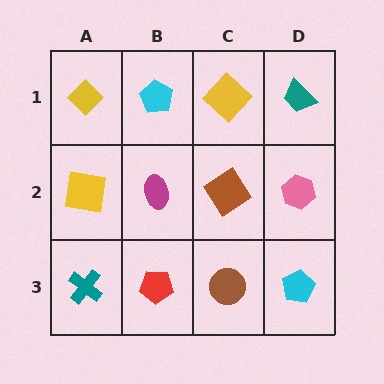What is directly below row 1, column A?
A yellow square.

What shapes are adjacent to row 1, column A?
A yellow square (row 2, column A), a cyan pentagon (row 1, column B).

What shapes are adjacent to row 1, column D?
A pink hexagon (row 2, column D), a yellow diamond (row 1, column C).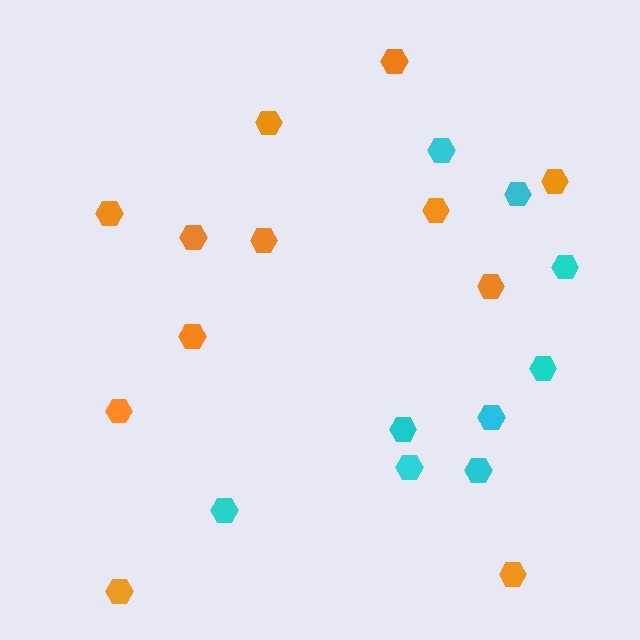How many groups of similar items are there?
There are 2 groups: one group of orange hexagons (12) and one group of cyan hexagons (9).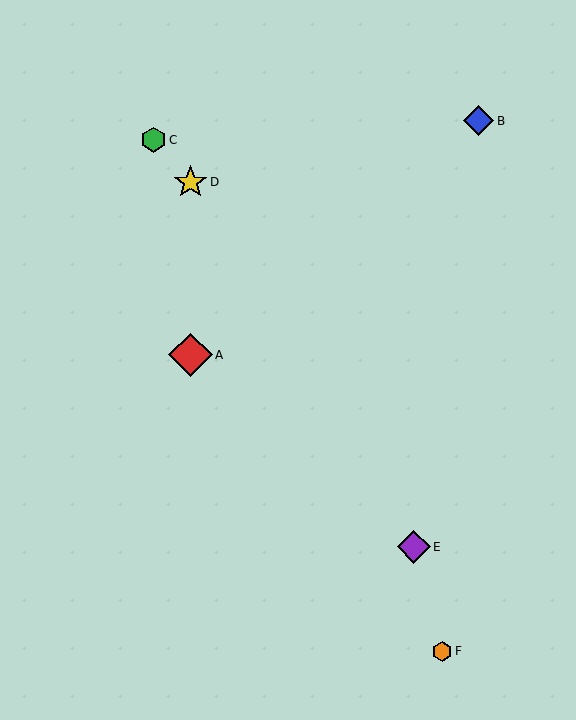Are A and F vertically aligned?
No, A is at x≈190 and F is at x≈442.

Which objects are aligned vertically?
Objects A, D are aligned vertically.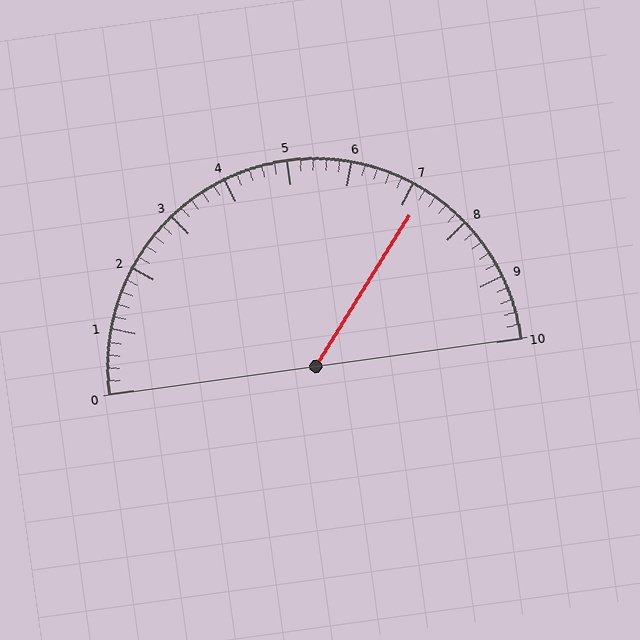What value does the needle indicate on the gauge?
The needle indicates approximately 7.2.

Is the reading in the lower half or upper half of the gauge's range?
The reading is in the upper half of the range (0 to 10).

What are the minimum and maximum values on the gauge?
The gauge ranges from 0 to 10.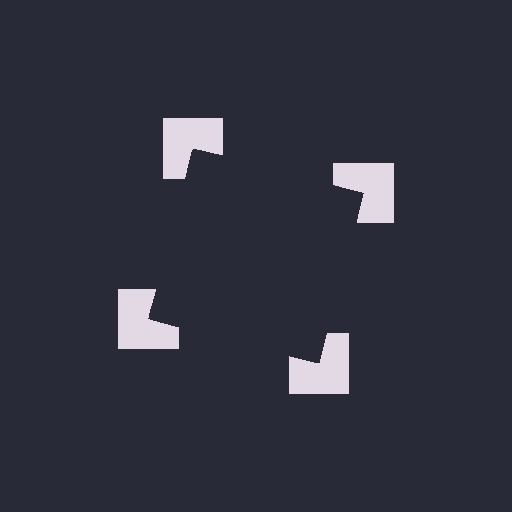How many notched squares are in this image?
There are 4 — one at each vertex of the illusory square.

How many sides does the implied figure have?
4 sides.